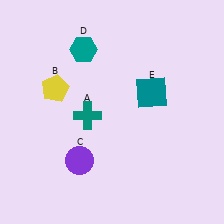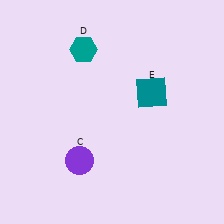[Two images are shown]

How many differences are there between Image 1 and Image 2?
There are 2 differences between the two images.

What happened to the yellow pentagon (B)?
The yellow pentagon (B) was removed in Image 2. It was in the top-left area of Image 1.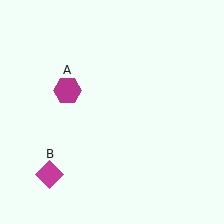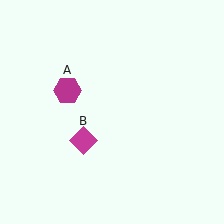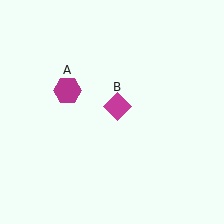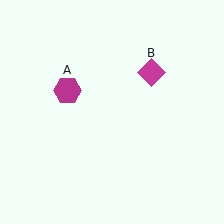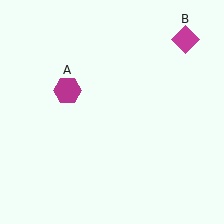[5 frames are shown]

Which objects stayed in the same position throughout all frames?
Magenta hexagon (object A) remained stationary.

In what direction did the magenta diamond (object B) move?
The magenta diamond (object B) moved up and to the right.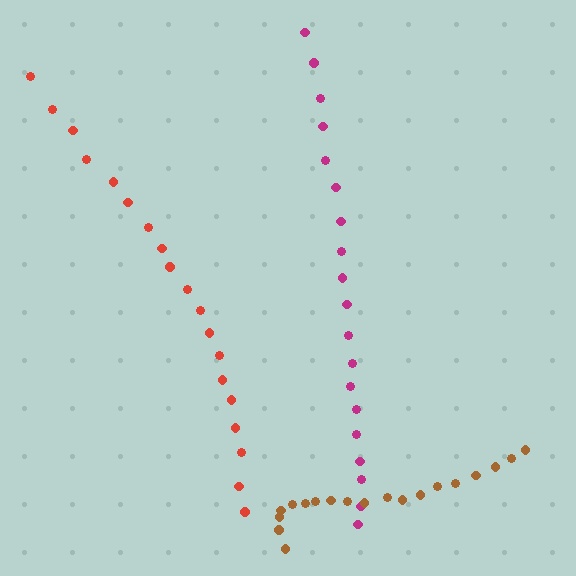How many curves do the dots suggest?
There are 3 distinct paths.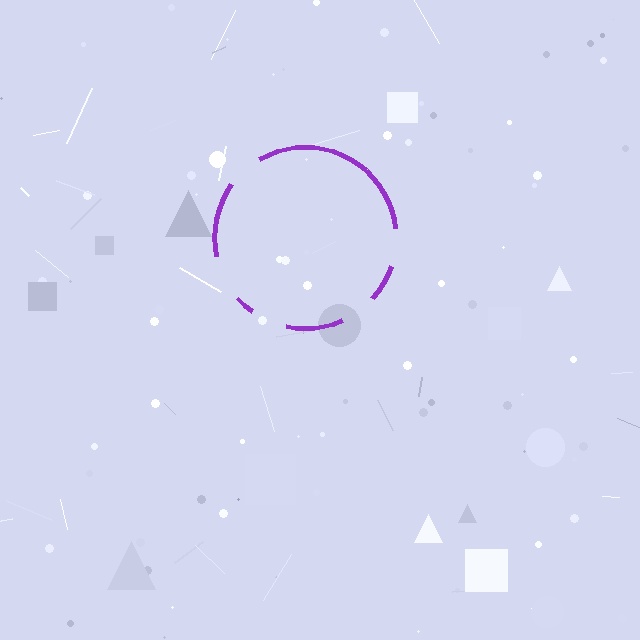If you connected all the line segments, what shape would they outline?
They would outline a circle.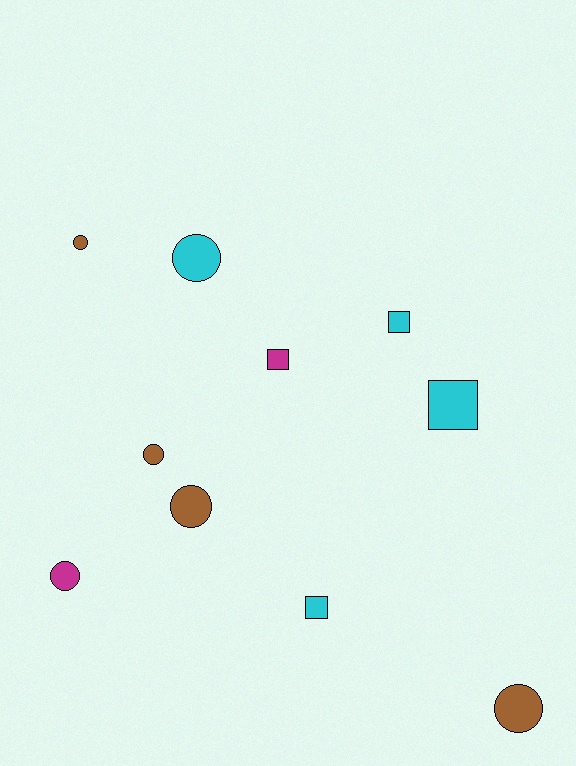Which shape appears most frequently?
Circle, with 6 objects.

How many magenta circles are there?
There is 1 magenta circle.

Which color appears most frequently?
Brown, with 4 objects.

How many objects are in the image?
There are 10 objects.